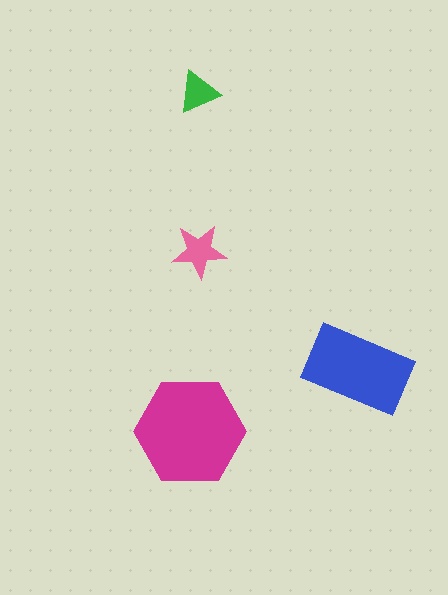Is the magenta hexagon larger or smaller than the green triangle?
Larger.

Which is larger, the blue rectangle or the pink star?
The blue rectangle.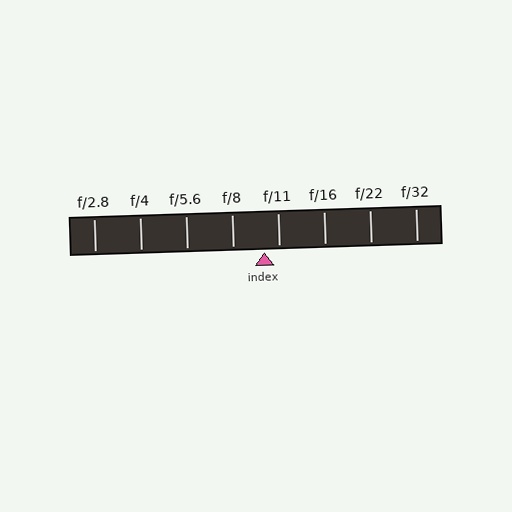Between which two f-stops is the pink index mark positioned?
The index mark is between f/8 and f/11.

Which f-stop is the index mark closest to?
The index mark is closest to f/11.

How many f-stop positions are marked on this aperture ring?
There are 8 f-stop positions marked.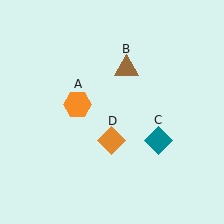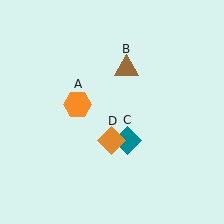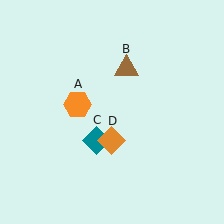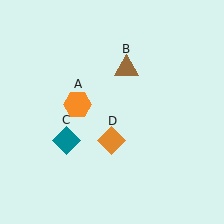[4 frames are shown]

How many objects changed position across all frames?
1 object changed position: teal diamond (object C).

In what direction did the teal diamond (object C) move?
The teal diamond (object C) moved left.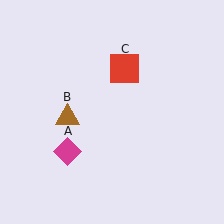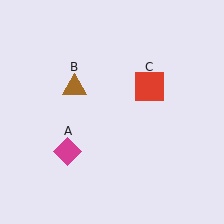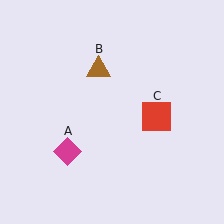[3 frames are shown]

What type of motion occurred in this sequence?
The brown triangle (object B), red square (object C) rotated clockwise around the center of the scene.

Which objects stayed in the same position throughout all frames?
Magenta diamond (object A) remained stationary.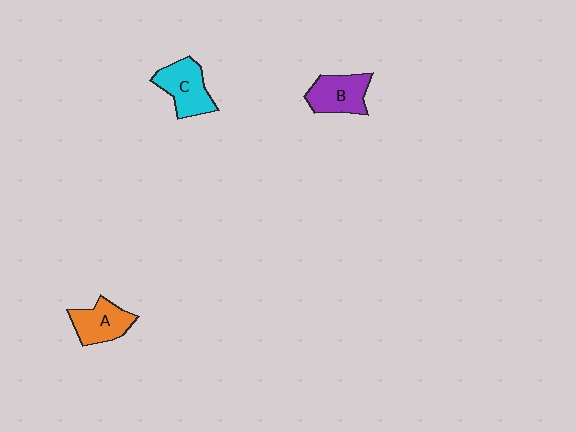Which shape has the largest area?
Shape C (cyan).